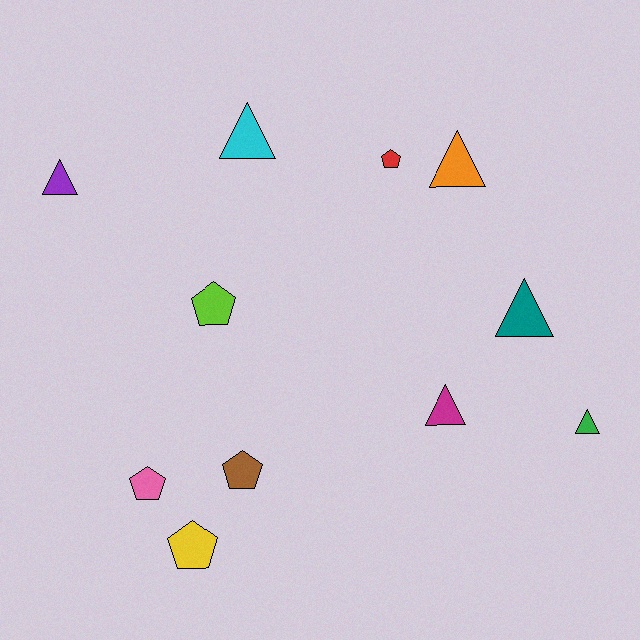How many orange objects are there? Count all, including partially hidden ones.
There is 1 orange object.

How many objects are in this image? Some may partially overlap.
There are 11 objects.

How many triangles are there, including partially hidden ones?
There are 6 triangles.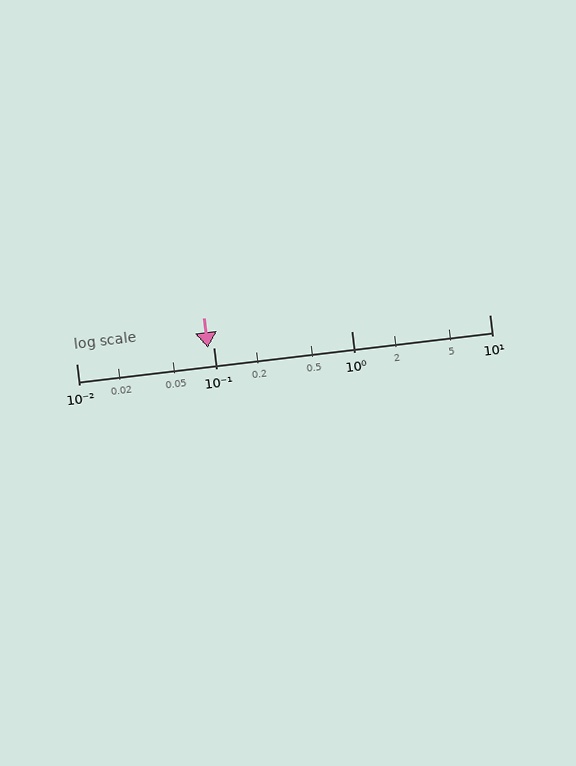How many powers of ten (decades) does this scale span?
The scale spans 3 decades, from 0.01 to 10.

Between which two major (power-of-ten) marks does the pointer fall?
The pointer is between 0.01 and 0.1.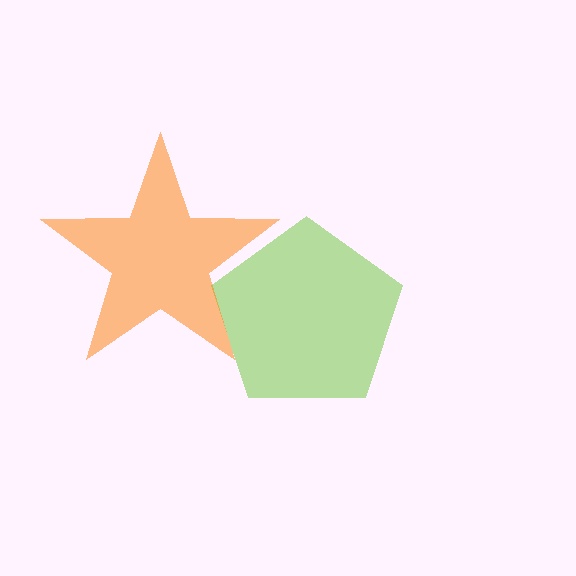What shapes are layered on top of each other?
The layered shapes are: a lime pentagon, an orange star.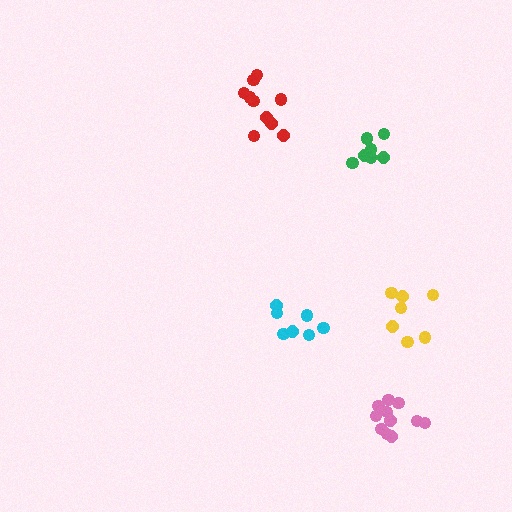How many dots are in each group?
Group 1: 7 dots, Group 2: 7 dots, Group 3: 11 dots, Group 4: 10 dots, Group 5: 7 dots (42 total).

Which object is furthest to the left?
The red cluster is leftmost.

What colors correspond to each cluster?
The clusters are colored: green, yellow, pink, red, cyan.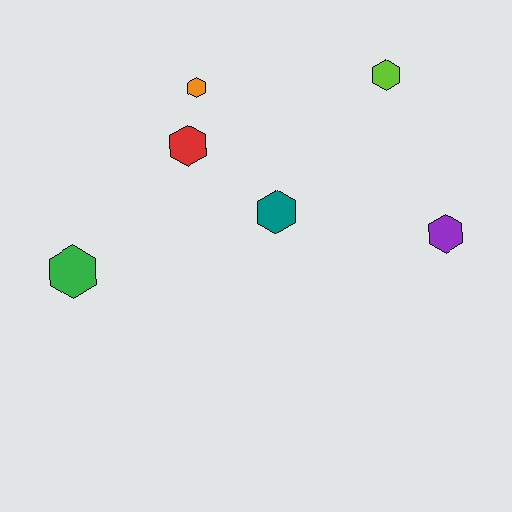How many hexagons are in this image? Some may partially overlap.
There are 6 hexagons.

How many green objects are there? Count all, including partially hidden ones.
There is 1 green object.